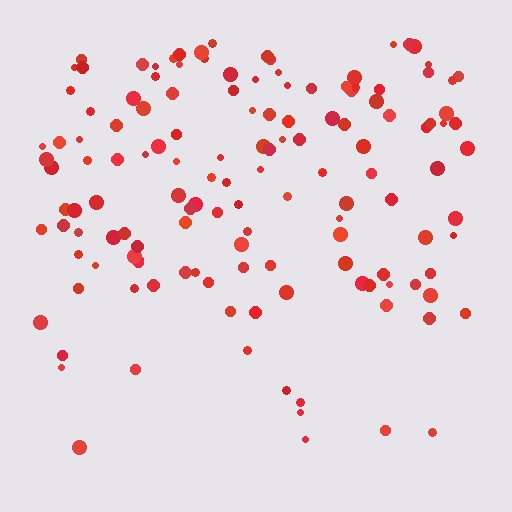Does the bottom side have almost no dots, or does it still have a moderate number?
Still a moderate number, just noticeably fewer than the top.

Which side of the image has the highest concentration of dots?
The top.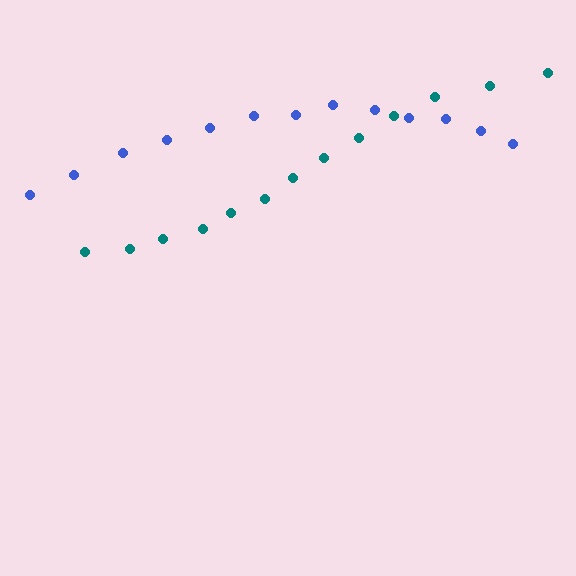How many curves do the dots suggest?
There are 2 distinct paths.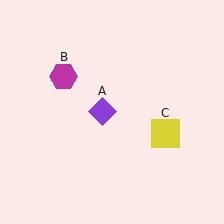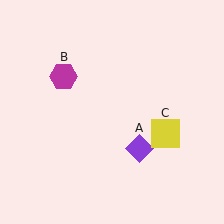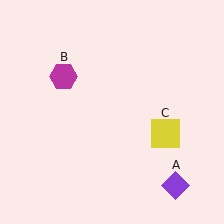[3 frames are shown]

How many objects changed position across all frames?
1 object changed position: purple diamond (object A).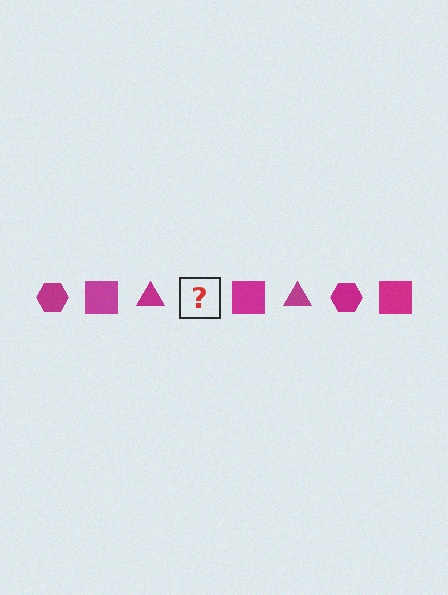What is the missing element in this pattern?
The missing element is a magenta hexagon.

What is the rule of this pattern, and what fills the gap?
The rule is that the pattern cycles through hexagon, square, triangle shapes in magenta. The gap should be filled with a magenta hexagon.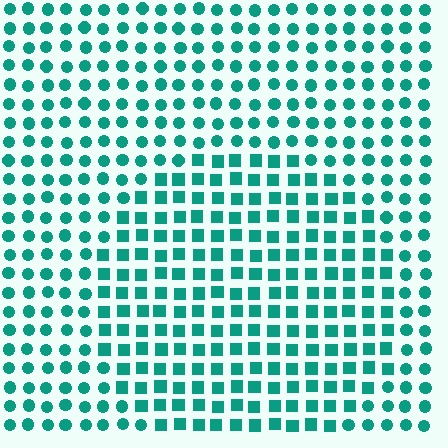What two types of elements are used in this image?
The image uses squares inside the circle region and circles outside it.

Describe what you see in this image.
The image is filled with small teal elements arranged in a uniform grid. A circle-shaped region contains squares, while the surrounding area contains circles. The boundary is defined purely by the change in element shape.